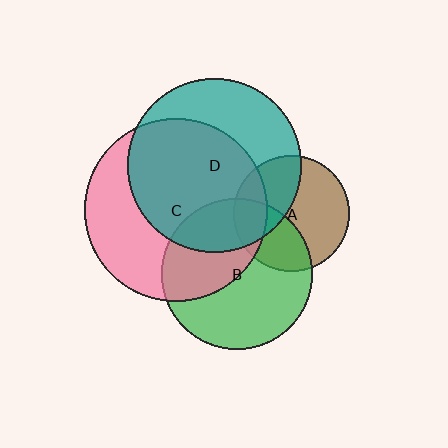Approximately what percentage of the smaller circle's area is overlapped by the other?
Approximately 35%.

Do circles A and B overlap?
Yes.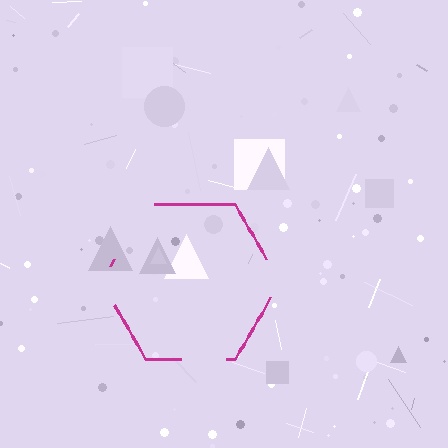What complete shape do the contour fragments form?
The contour fragments form a hexagon.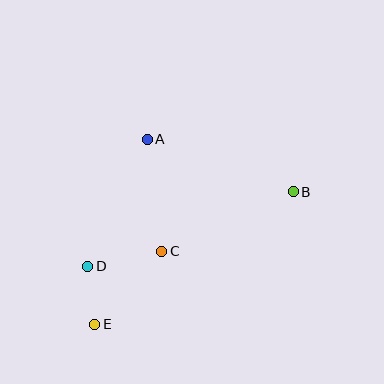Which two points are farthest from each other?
Points B and E are farthest from each other.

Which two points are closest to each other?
Points D and E are closest to each other.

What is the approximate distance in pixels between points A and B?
The distance between A and B is approximately 155 pixels.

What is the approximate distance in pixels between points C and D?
The distance between C and D is approximately 76 pixels.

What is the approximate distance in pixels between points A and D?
The distance between A and D is approximately 141 pixels.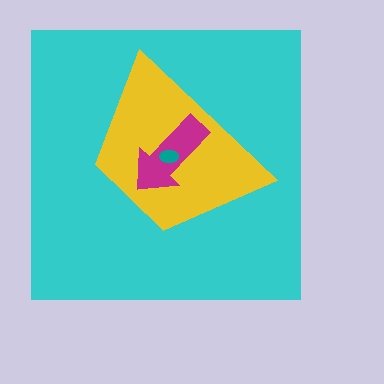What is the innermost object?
The teal ellipse.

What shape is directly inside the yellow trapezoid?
The magenta arrow.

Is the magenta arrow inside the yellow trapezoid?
Yes.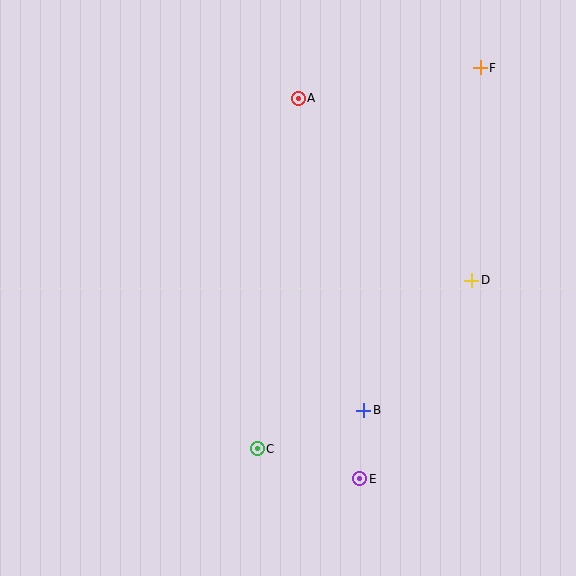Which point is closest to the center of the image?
Point B at (364, 410) is closest to the center.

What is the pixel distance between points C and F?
The distance between C and F is 441 pixels.